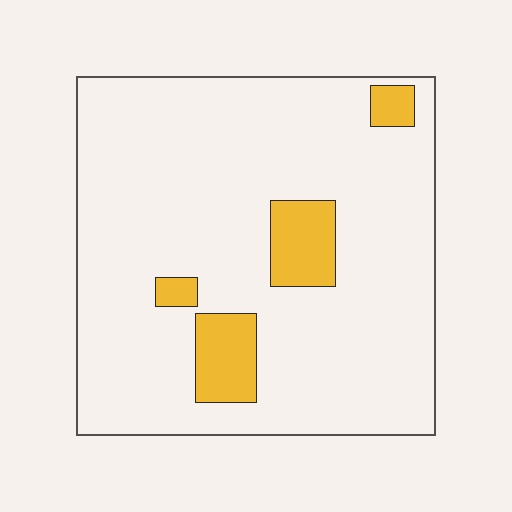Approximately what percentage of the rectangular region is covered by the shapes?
Approximately 10%.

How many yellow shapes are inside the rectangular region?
4.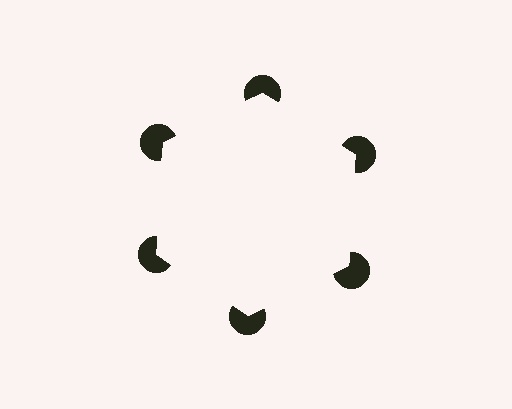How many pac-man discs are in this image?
There are 6 — one at each vertex of the illusory hexagon.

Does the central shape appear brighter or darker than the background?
It typically appears slightly brighter than the background, even though no actual brightness change is drawn.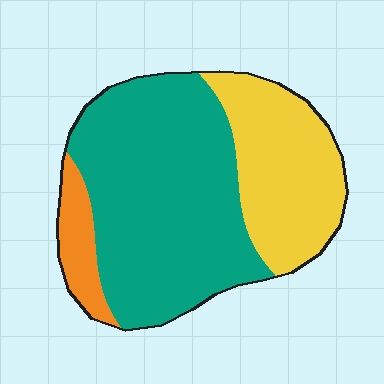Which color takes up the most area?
Teal, at roughly 60%.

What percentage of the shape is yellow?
Yellow takes up about one third (1/3) of the shape.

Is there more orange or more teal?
Teal.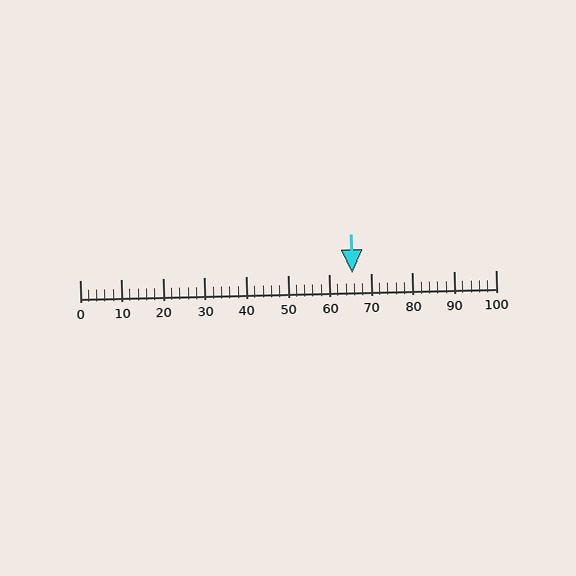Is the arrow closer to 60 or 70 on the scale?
The arrow is closer to 70.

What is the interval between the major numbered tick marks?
The major tick marks are spaced 10 units apart.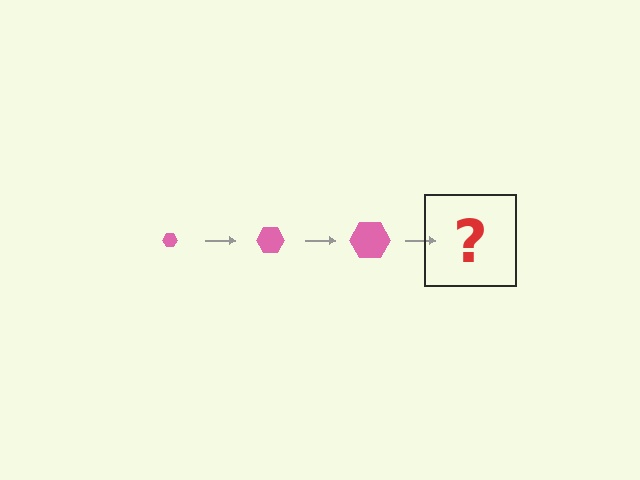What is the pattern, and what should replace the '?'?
The pattern is that the hexagon gets progressively larger each step. The '?' should be a pink hexagon, larger than the previous one.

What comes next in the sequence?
The next element should be a pink hexagon, larger than the previous one.